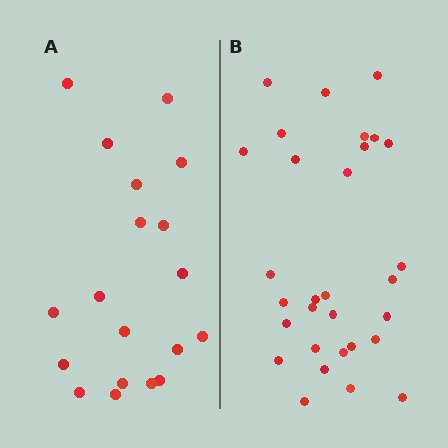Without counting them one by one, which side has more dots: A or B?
Region B (the right region) has more dots.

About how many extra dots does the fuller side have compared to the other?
Region B has roughly 12 or so more dots than region A.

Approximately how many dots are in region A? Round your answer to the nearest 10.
About 20 dots. (The exact count is 19, which rounds to 20.)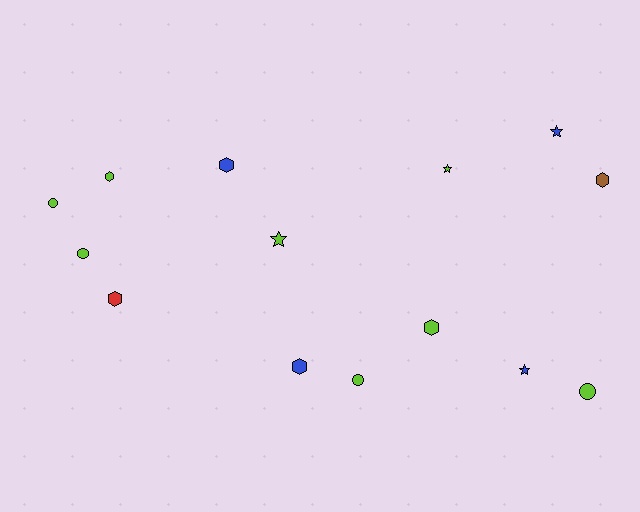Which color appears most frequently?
Lime, with 8 objects.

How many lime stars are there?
There are 2 lime stars.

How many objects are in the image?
There are 14 objects.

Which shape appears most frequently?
Hexagon, with 6 objects.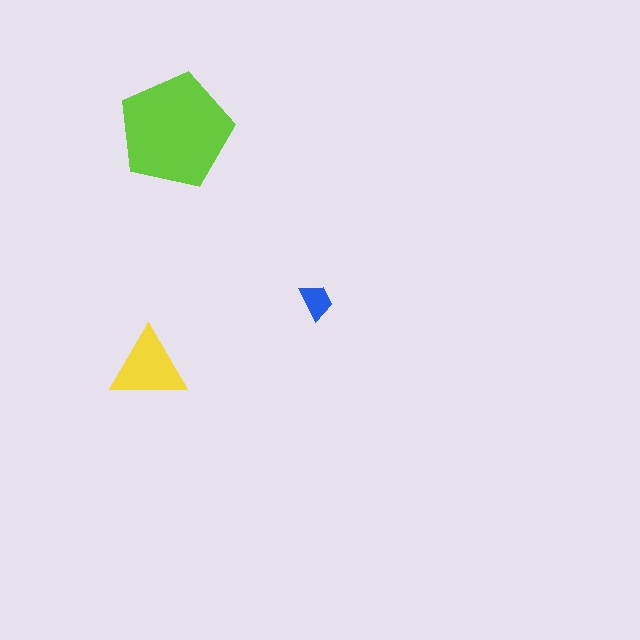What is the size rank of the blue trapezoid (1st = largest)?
3rd.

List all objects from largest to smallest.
The lime pentagon, the yellow triangle, the blue trapezoid.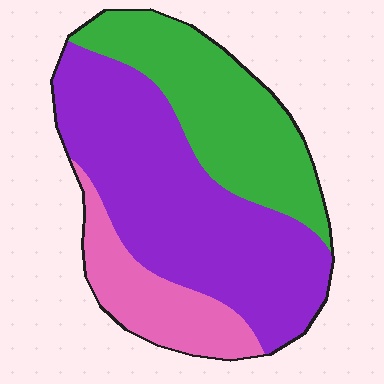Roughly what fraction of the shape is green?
Green takes up about one third (1/3) of the shape.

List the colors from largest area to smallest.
From largest to smallest: purple, green, pink.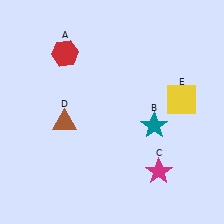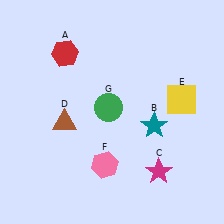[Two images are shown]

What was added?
A pink hexagon (F), a green circle (G) were added in Image 2.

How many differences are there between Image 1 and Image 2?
There are 2 differences between the two images.